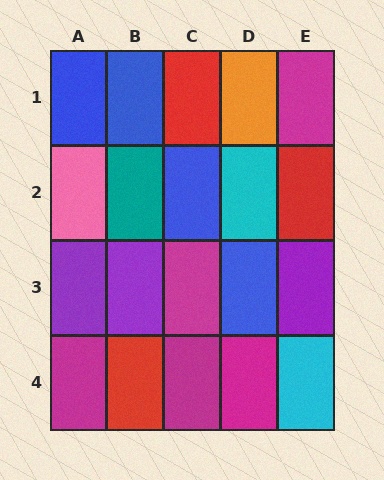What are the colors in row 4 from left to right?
Magenta, red, magenta, magenta, cyan.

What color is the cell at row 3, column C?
Magenta.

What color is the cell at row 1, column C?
Red.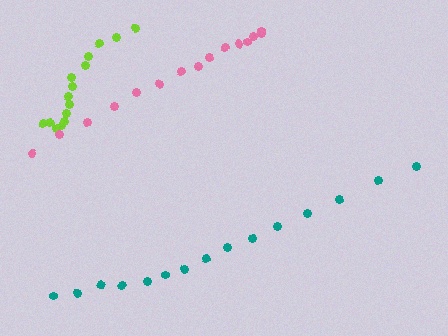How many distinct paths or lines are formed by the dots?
There are 3 distinct paths.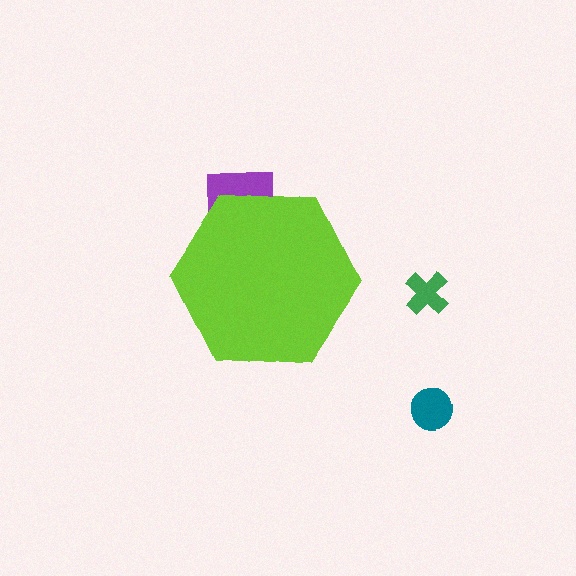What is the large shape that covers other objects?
A lime hexagon.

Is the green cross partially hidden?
No, the green cross is fully visible.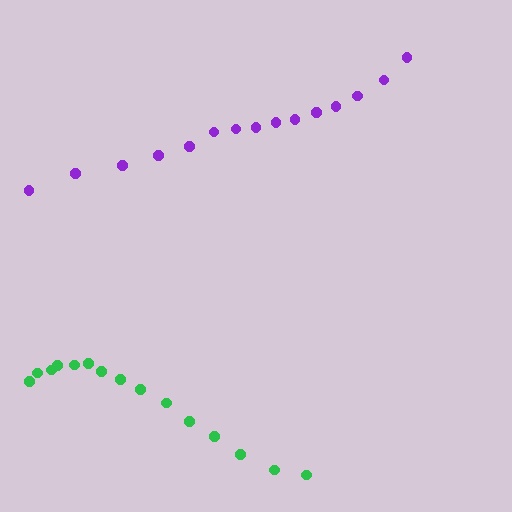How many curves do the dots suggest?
There are 2 distinct paths.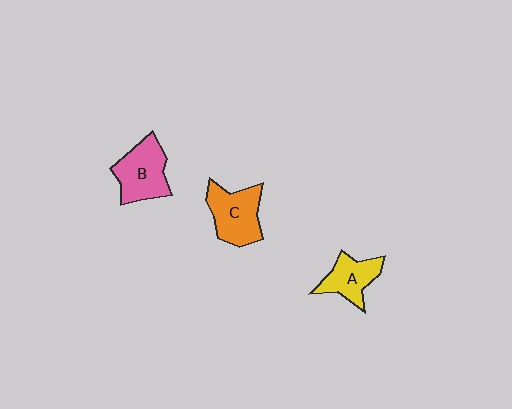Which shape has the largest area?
Shape C (orange).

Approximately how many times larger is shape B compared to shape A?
Approximately 1.3 times.